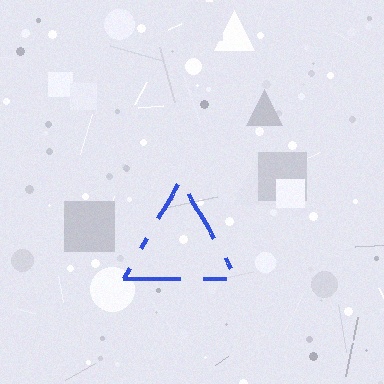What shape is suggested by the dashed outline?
The dashed outline suggests a triangle.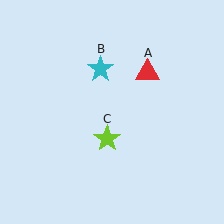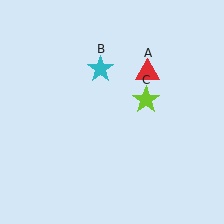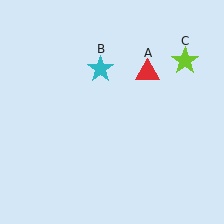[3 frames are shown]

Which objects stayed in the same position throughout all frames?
Red triangle (object A) and cyan star (object B) remained stationary.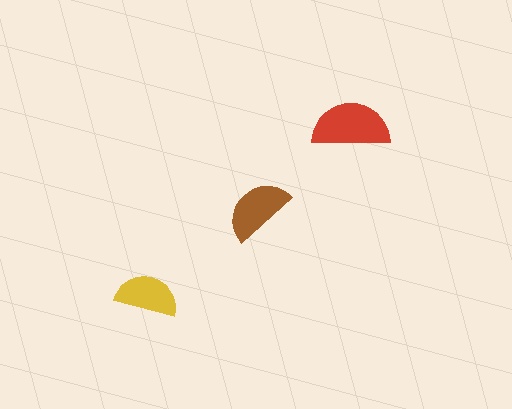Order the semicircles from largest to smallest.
the red one, the brown one, the yellow one.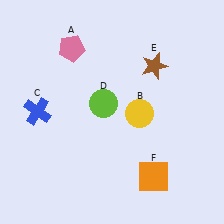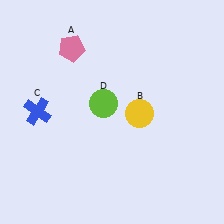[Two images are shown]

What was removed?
The brown star (E), the orange square (F) were removed in Image 2.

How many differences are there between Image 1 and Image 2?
There are 2 differences between the two images.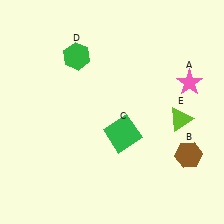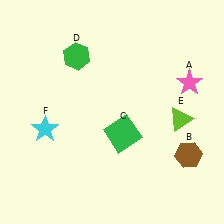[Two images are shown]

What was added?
A cyan star (F) was added in Image 2.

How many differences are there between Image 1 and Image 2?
There is 1 difference between the two images.